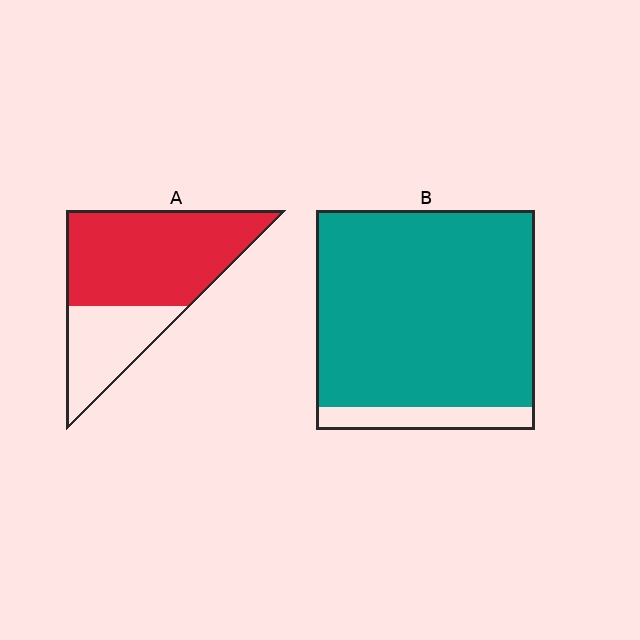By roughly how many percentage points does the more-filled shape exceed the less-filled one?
By roughly 20 percentage points (B over A).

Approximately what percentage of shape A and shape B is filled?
A is approximately 70% and B is approximately 90%.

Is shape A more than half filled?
Yes.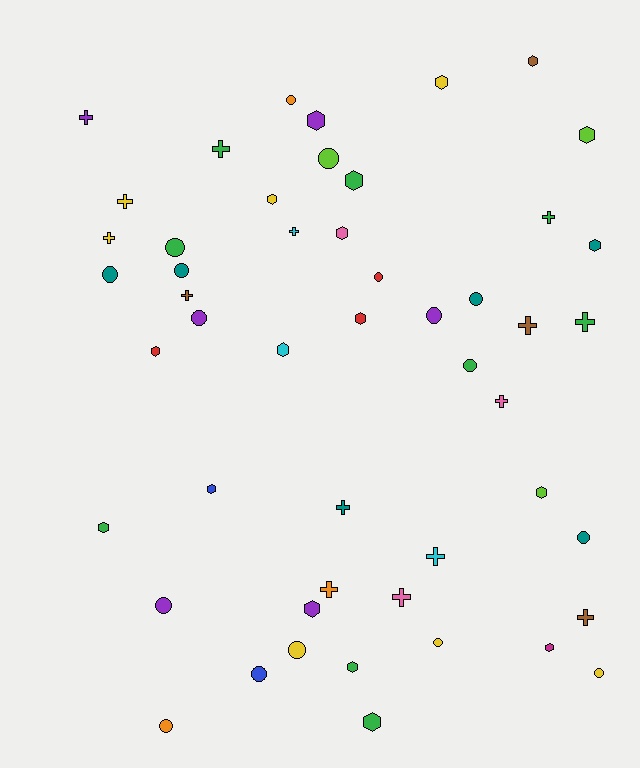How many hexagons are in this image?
There are 18 hexagons.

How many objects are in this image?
There are 50 objects.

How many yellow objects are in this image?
There are 7 yellow objects.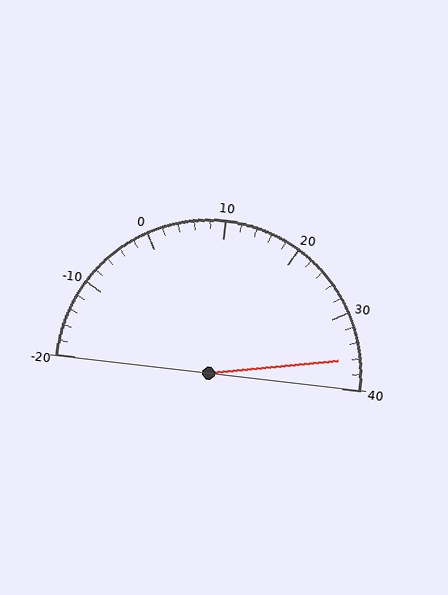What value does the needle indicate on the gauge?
The needle indicates approximately 36.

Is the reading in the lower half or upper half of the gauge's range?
The reading is in the upper half of the range (-20 to 40).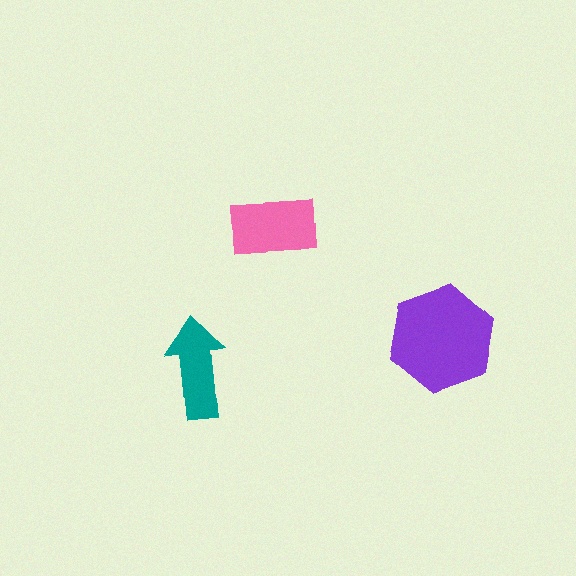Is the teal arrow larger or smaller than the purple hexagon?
Smaller.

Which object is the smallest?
The teal arrow.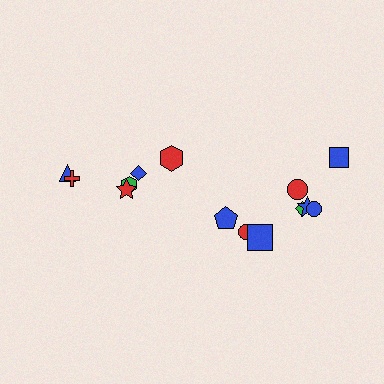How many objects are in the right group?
There are 8 objects.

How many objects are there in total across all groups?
There are 14 objects.